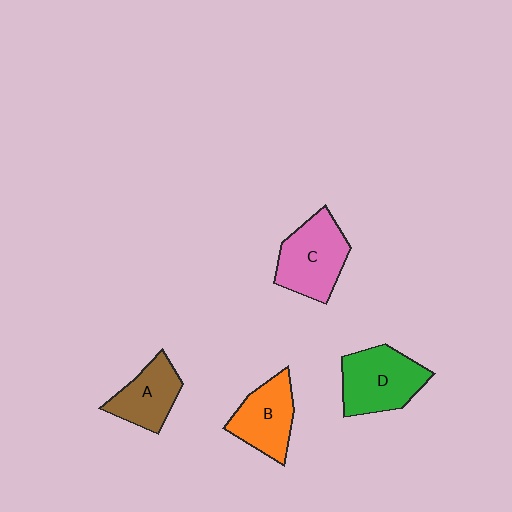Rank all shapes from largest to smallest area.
From largest to smallest: D (green), C (pink), B (orange), A (brown).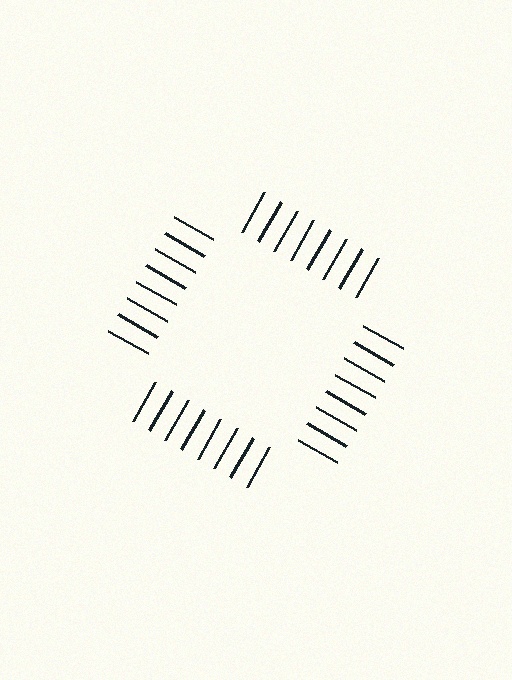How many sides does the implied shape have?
4 sides — the line-ends trace a square.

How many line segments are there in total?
32 — 8 along each of the 4 edges.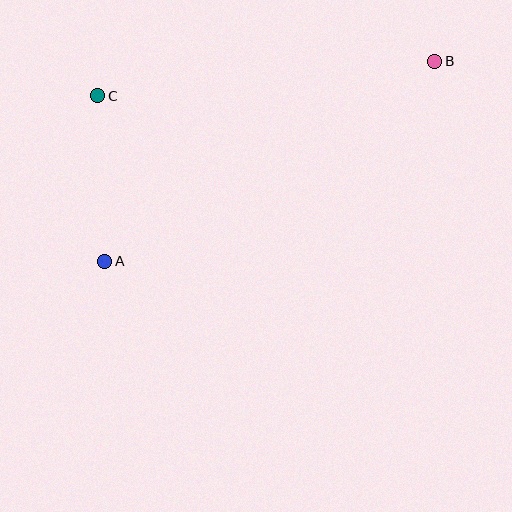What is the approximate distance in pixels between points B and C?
The distance between B and C is approximately 339 pixels.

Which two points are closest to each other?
Points A and C are closest to each other.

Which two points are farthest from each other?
Points A and B are farthest from each other.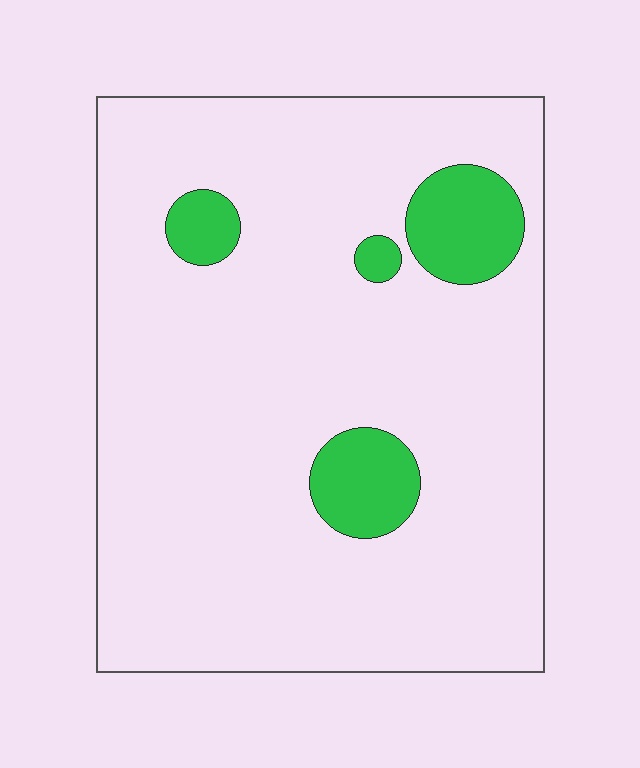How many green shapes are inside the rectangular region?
4.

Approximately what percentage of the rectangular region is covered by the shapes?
Approximately 10%.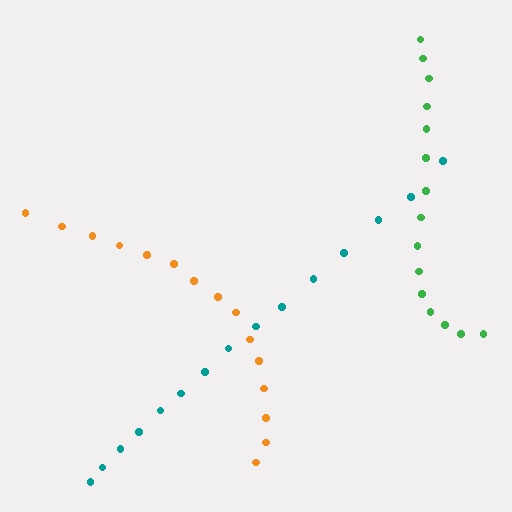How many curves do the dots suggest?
There are 3 distinct paths.